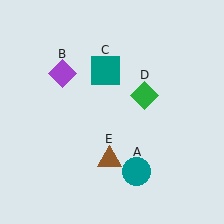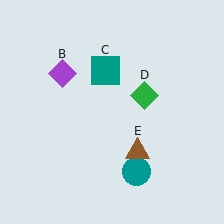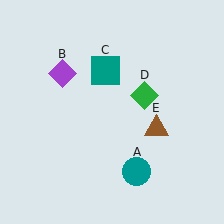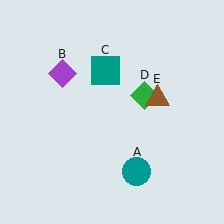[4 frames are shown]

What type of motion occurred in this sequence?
The brown triangle (object E) rotated counterclockwise around the center of the scene.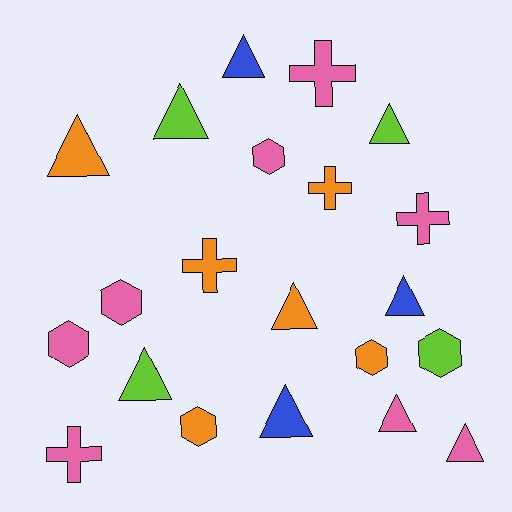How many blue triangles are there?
There are 3 blue triangles.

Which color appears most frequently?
Pink, with 8 objects.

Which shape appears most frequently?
Triangle, with 10 objects.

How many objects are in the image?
There are 21 objects.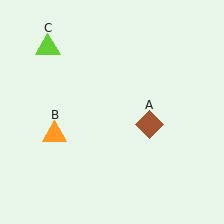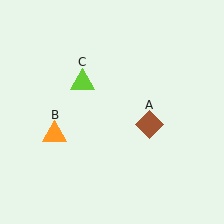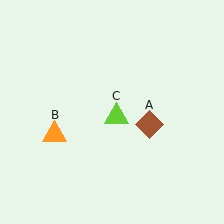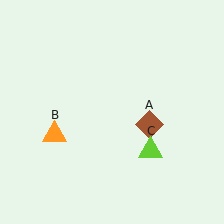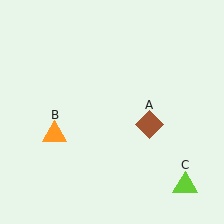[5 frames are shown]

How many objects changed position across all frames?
1 object changed position: lime triangle (object C).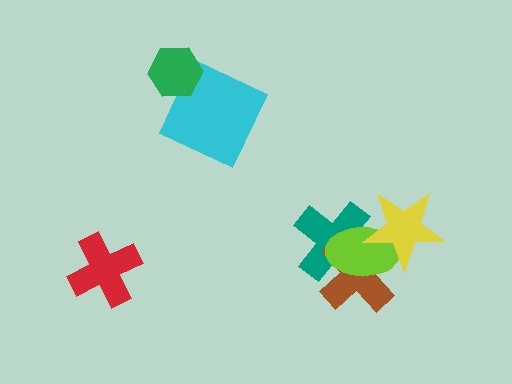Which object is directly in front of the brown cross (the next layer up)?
The lime ellipse is directly in front of the brown cross.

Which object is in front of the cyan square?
The green hexagon is in front of the cyan square.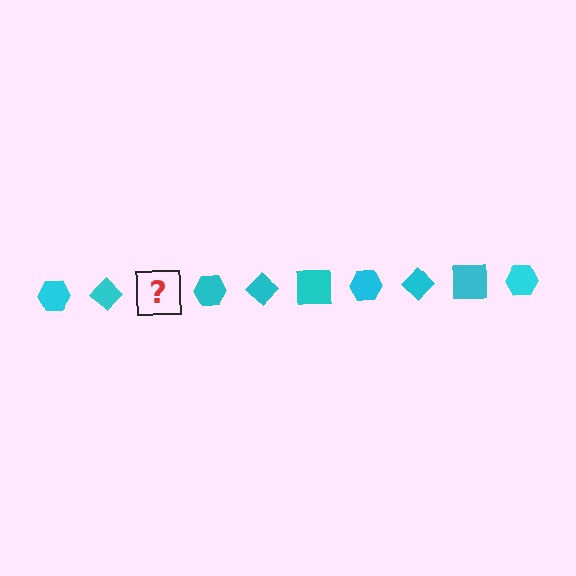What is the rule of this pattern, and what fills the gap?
The rule is that the pattern cycles through hexagon, diamond, square shapes in cyan. The gap should be filled with a cyan square.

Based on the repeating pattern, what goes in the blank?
The blank should be a cyan square.